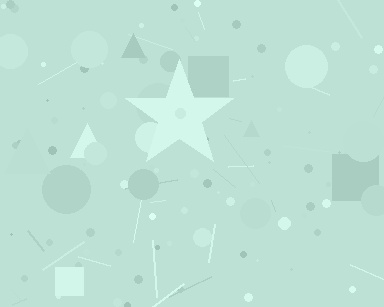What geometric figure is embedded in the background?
A star is embedded in the background.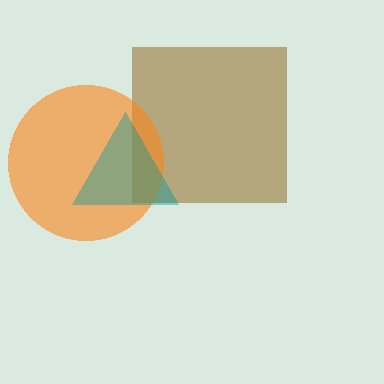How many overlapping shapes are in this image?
There are 3 overlapping shapes in the image.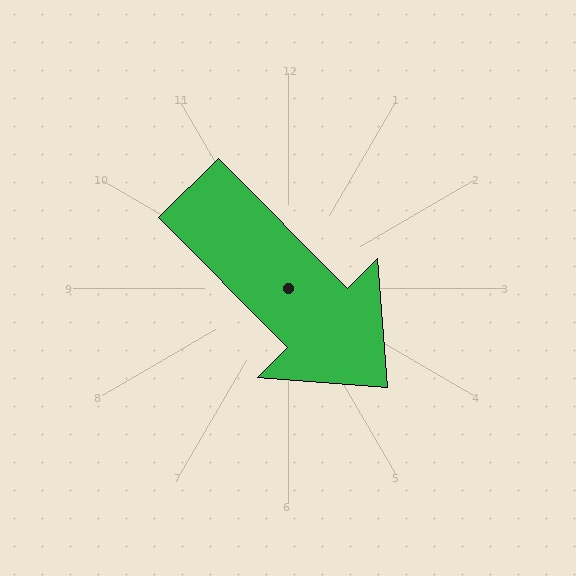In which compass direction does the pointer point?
Southeast.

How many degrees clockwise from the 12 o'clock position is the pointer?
Approximately 135 degrees.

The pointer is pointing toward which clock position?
Roughly 5 o'clock.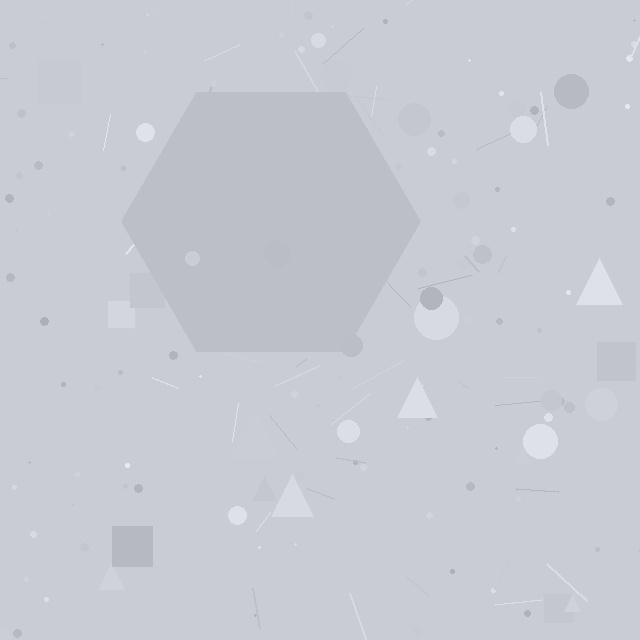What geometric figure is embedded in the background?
A hexagon is embedded in the background.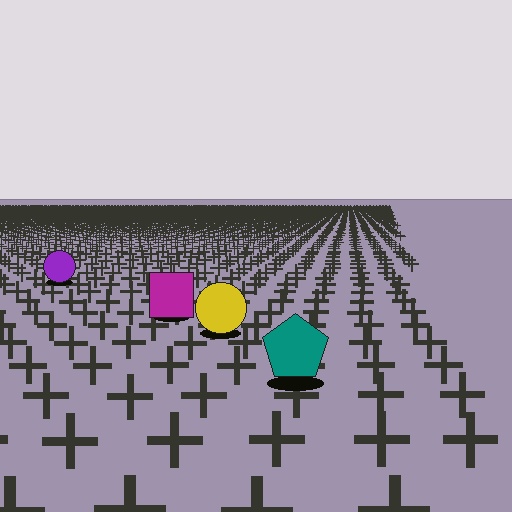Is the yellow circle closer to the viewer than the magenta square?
Yes. The yellow circle is closer — you can tell from the texture gradient: the ground texture is coarser near it.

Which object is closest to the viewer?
The teal pentagon is closest. The texture marks near it are larger and more spread out.